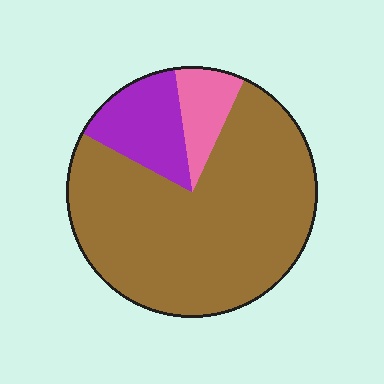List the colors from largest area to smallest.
From largest to smallest: brown, purple, pink.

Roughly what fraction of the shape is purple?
Purple takes up about one sixth (1/6) of the shape.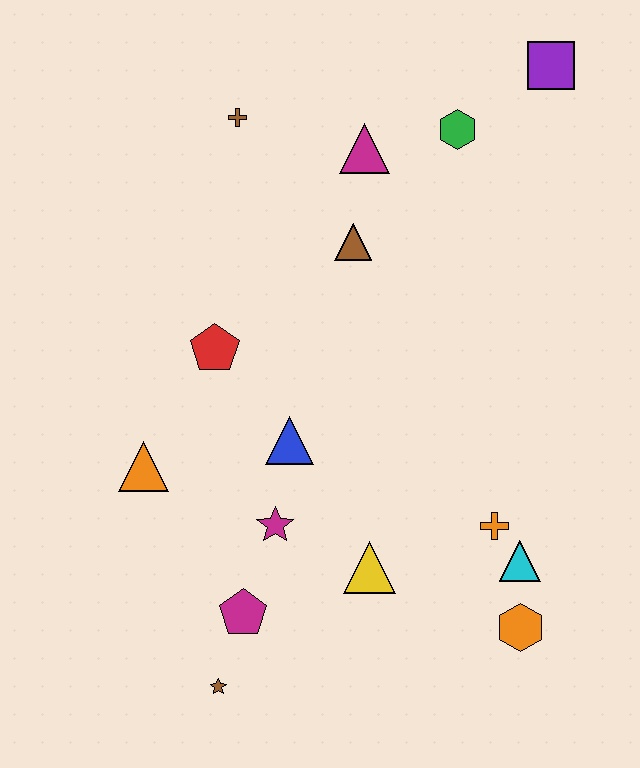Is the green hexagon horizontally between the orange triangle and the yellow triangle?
No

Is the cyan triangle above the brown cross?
No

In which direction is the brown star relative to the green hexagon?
The brown star is below the green hexagon.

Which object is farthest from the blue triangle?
The purple square is farthest from the blue triangle.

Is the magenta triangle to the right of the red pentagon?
Yes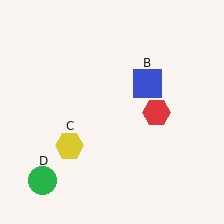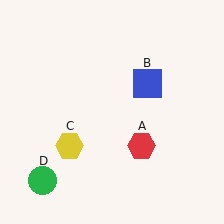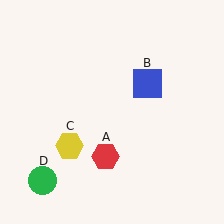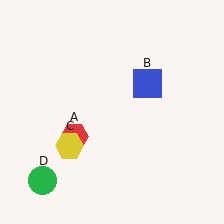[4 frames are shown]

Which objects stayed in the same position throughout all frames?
Blue square (object B) and yellow hexagon (object C) and green circle (object D) remained stationary.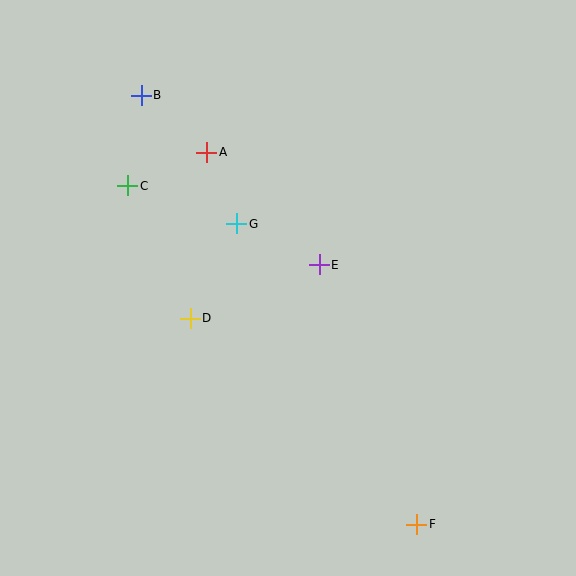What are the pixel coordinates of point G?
Point G is at (237, 224).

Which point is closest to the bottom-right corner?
Point F is closest to the bottom-right corner.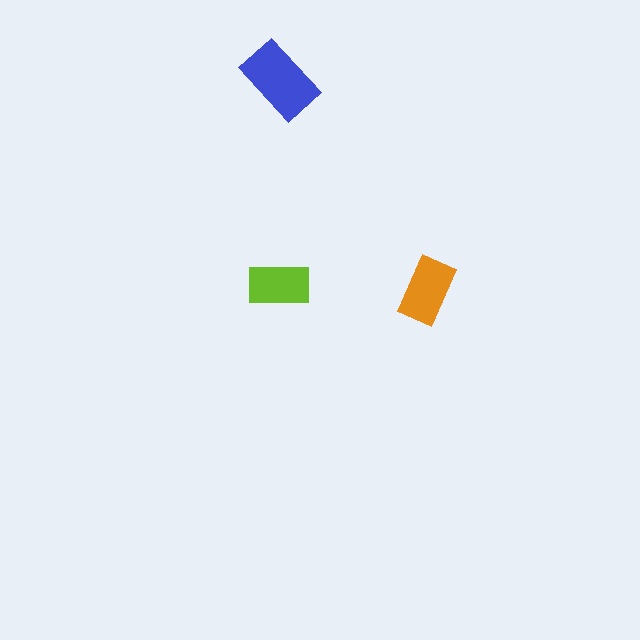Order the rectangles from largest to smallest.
the blue one, the orange one, the lime one.